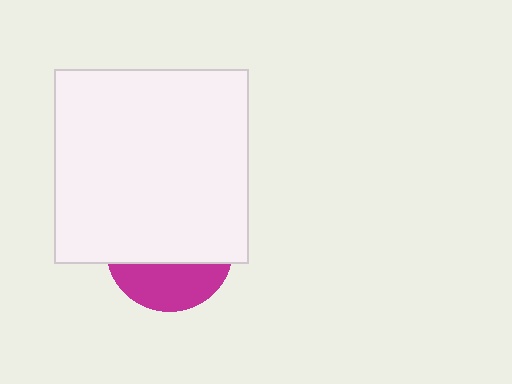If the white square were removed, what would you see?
You would see the complete magenta circle.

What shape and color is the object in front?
The object in front is a white square.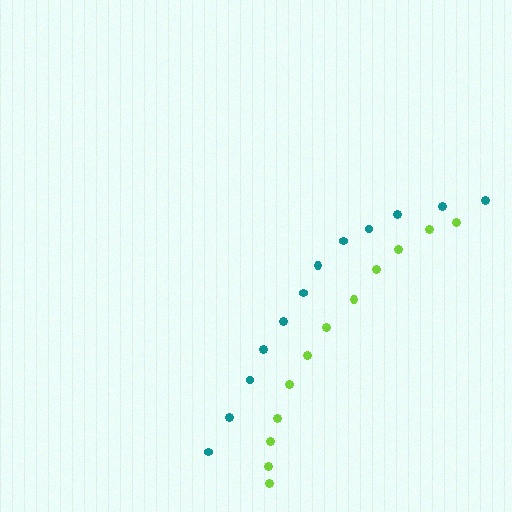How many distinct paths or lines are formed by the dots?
There are 2 distinct paths.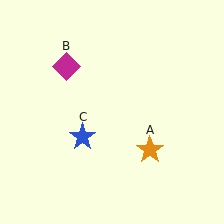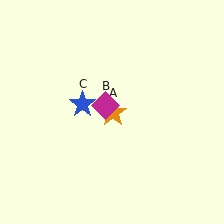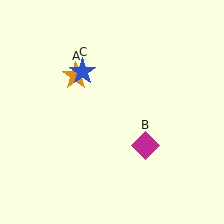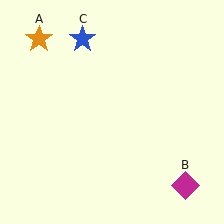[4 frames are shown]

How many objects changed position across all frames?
3 objects changed position: orange star (object A), magenta diamond (object B), blue star (object C).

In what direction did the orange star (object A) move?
The orange star (object A) moved up and to the left.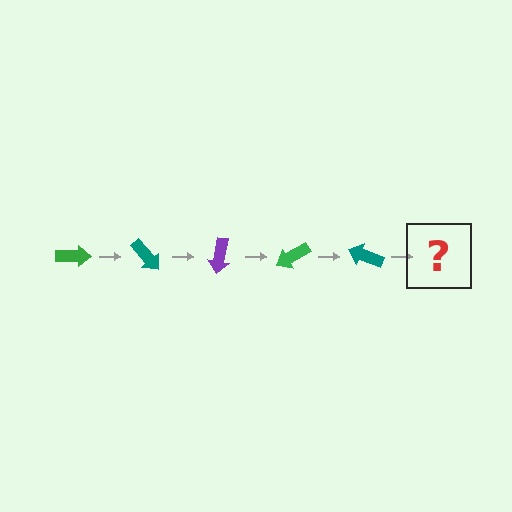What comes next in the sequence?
The next element should be a purple arrow, rotated 250 degrees from the start.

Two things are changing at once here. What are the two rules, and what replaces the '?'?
The two rules are that it rotates 50 degrees each step and the color cycles through green, teal, and purple. The '?' should be a purple arrow, rotated 250 degrees from the start.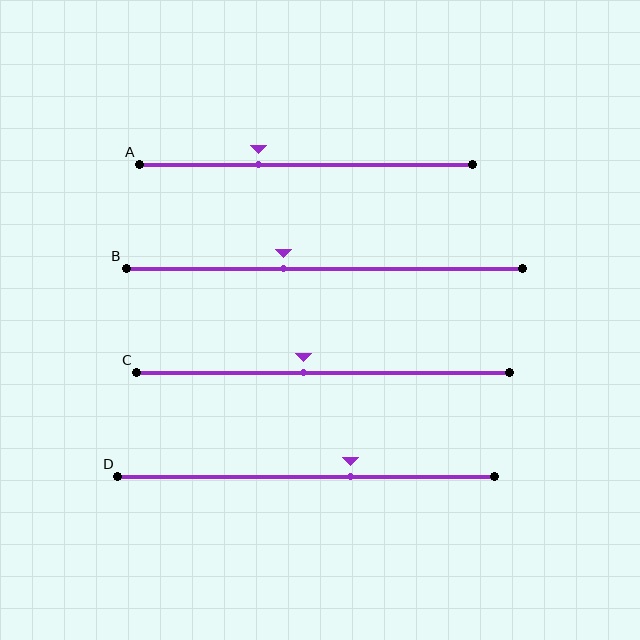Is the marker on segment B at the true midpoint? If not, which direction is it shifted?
No, the marker on segment B is shifted to the left by about 10% of the segment length.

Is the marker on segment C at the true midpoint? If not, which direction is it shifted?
No, the marker on segment C is shifted to the left by about 5% of the segment length.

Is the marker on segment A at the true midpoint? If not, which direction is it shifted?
No, the marker on segment A is shifted to the left by about 14% of the segment length.